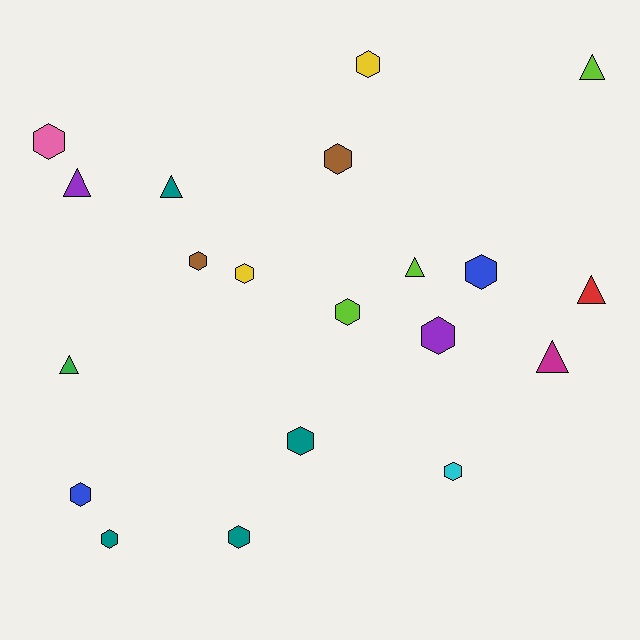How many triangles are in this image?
There are 7 triangles.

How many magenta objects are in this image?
There is 1 magenta object.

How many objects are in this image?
There are 20 objects.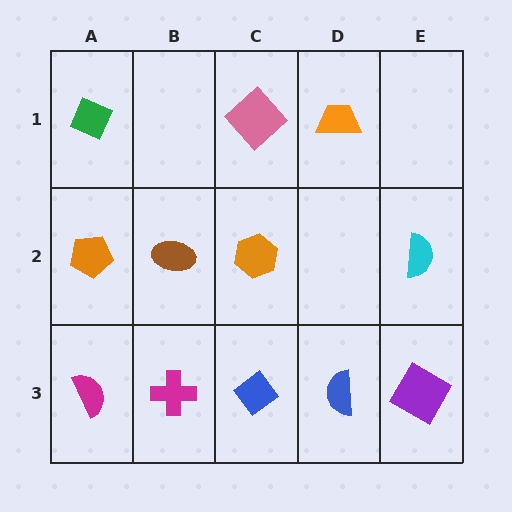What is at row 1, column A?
A green diamond.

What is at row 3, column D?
A blue semicircle.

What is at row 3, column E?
A purple diamond.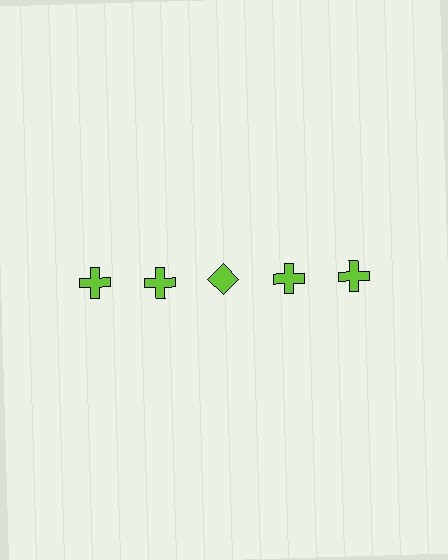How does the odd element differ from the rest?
It has a different shape: diamond instead of cross.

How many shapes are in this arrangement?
There are 5 shapes arranged in a grid pattern.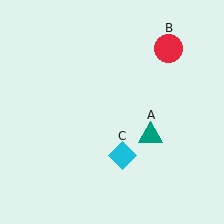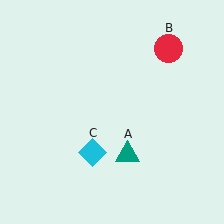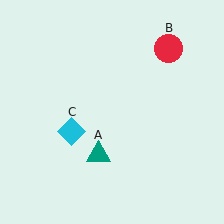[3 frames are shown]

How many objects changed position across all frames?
2 objects changed position: teal triangle (object A), cyan diamond (object C).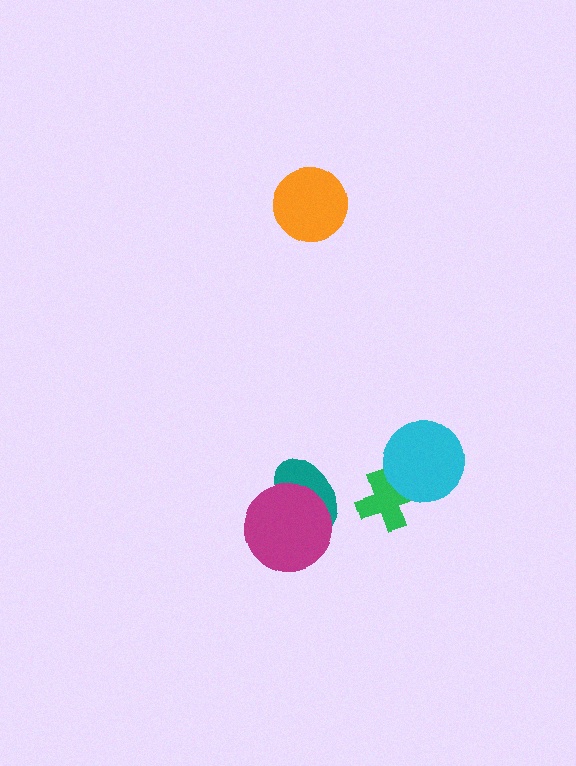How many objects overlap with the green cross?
1 object overlaps with the green cross.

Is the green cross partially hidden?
Yes, it is partially covered by another shape.